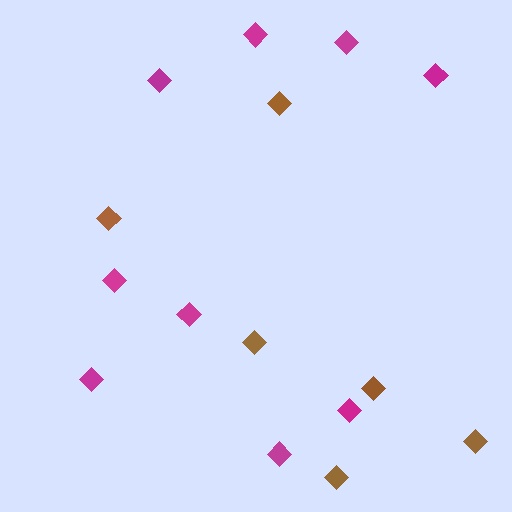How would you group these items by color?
There are 2 groups: one group of brown diamonds (6) and one group of magenta diamonds (9).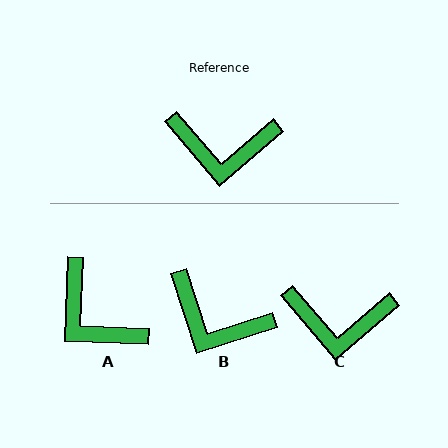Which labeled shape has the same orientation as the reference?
C.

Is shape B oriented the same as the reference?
No, it is off by about 23 degrees.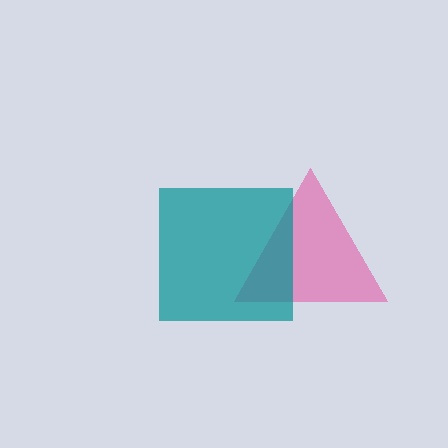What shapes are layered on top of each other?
The layered shapes are: a pink triangle, a teal square.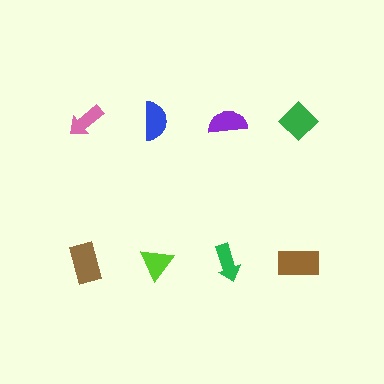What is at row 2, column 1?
A brown rectangle.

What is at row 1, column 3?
A purple semicircle.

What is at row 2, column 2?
A lime triangle.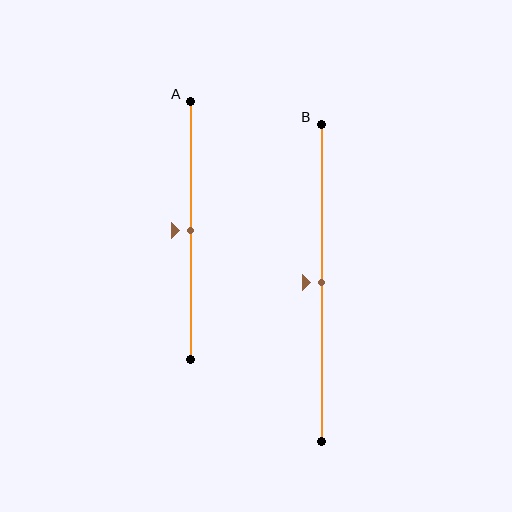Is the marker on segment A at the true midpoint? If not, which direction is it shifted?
Yes, the marker on segment A is at the true midpoint.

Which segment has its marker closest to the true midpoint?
Segment A has its marker closest to the true midpoint.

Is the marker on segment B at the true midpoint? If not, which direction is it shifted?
Yes, the marker on segment B is at the true midpoint.